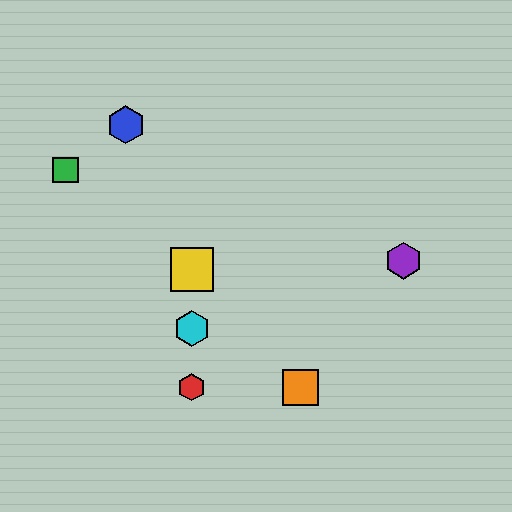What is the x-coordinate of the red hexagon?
The red hexagon is at x≈192.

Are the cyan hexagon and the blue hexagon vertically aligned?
No, the cyan hexagon is at x≈192 and the blue hexagon is at x≈126.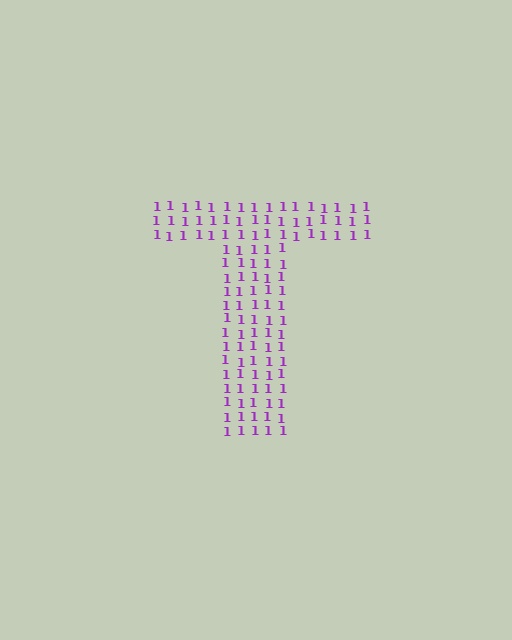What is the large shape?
The large shape is the letter T.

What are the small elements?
The small elements are digit 1's.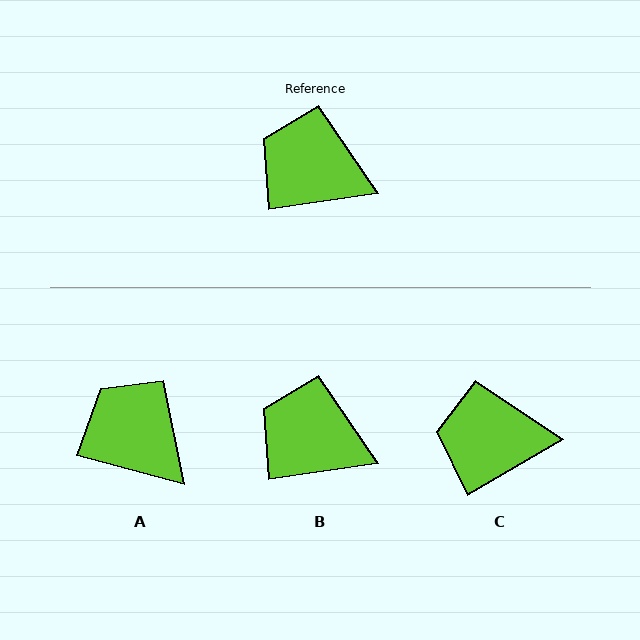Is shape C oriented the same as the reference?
No, it is off by about 22 degrees.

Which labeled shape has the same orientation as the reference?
B.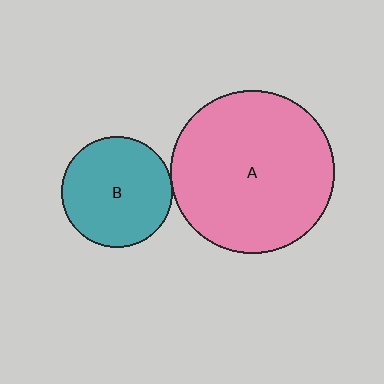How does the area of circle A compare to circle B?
Approximately 2.2 times.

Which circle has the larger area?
Circle A (pink).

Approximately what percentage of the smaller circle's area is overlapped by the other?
Approximately 5%.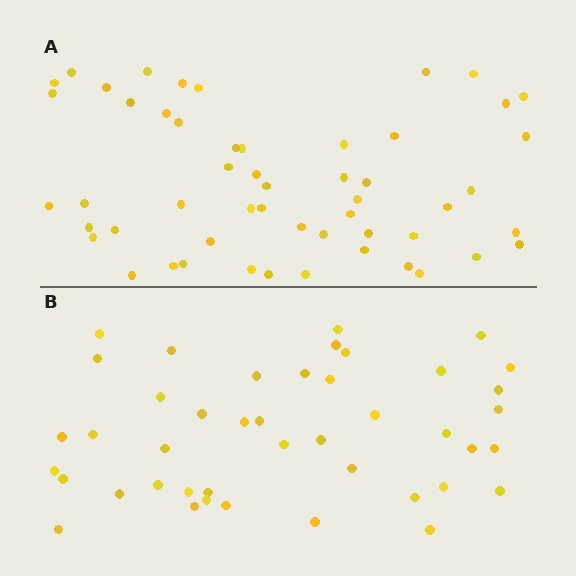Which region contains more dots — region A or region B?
Region A (the top region) has more dots.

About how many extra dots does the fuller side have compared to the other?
Region A has roughly 10 or so more dots than region B.